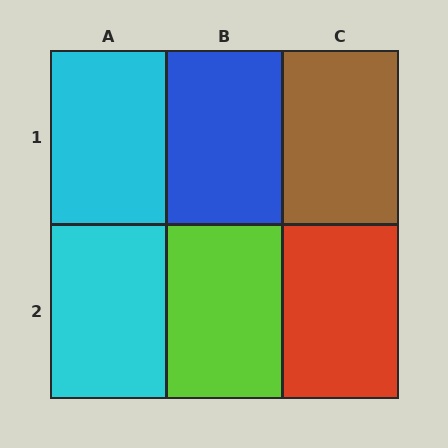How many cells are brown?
1 cell is brown.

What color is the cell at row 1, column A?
Cyan.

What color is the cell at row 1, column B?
Blue.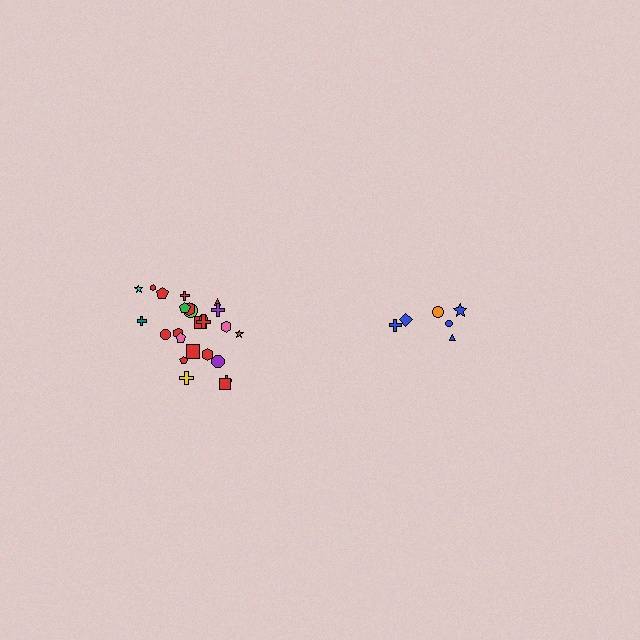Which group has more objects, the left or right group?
The left group.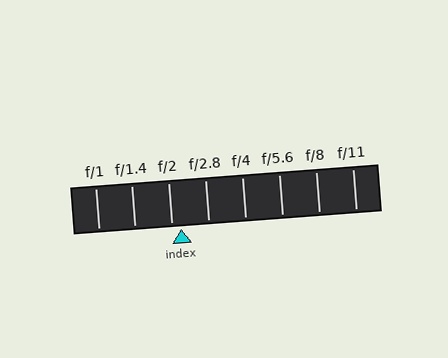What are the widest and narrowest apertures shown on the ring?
The widest aperture shown is f/1 and the narrowest is f/11.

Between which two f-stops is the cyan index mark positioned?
The index mark is between f/2 and f/2.8.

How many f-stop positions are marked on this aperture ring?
There are 8 f-stop positions marked.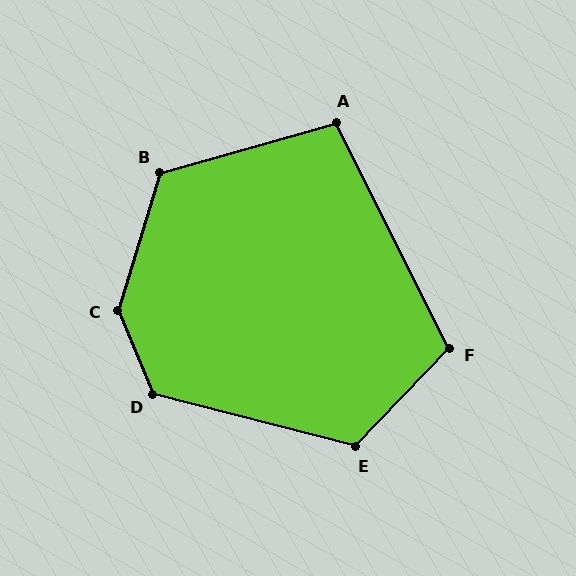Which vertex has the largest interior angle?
C, at approximately 140 degrees.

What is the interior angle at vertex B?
Approximately 123 degrees (obtuse).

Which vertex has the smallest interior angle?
A, at approximately 101 degrees.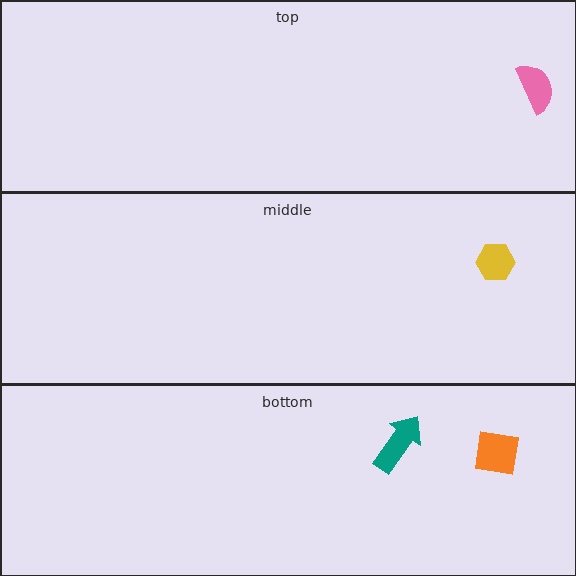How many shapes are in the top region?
1.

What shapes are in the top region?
The pink semicircle.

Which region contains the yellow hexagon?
The middle region.